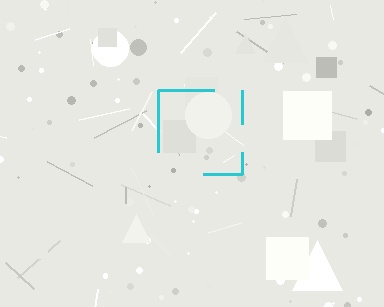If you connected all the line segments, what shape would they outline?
They would outline a square.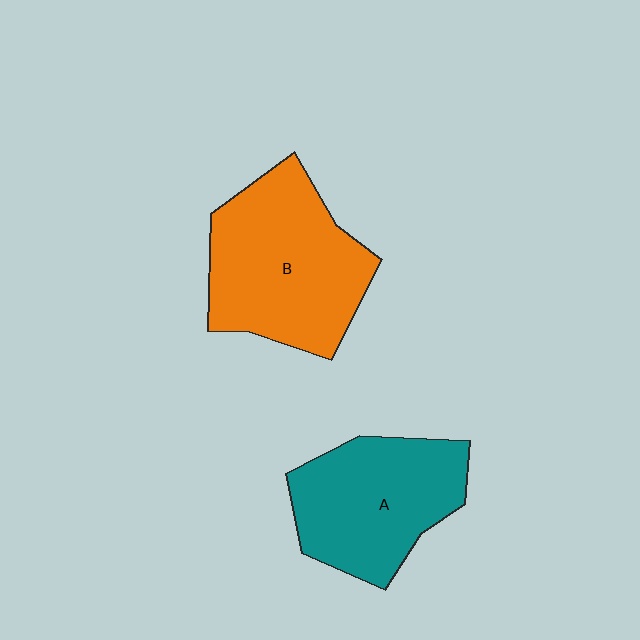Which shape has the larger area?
Shape B (orange).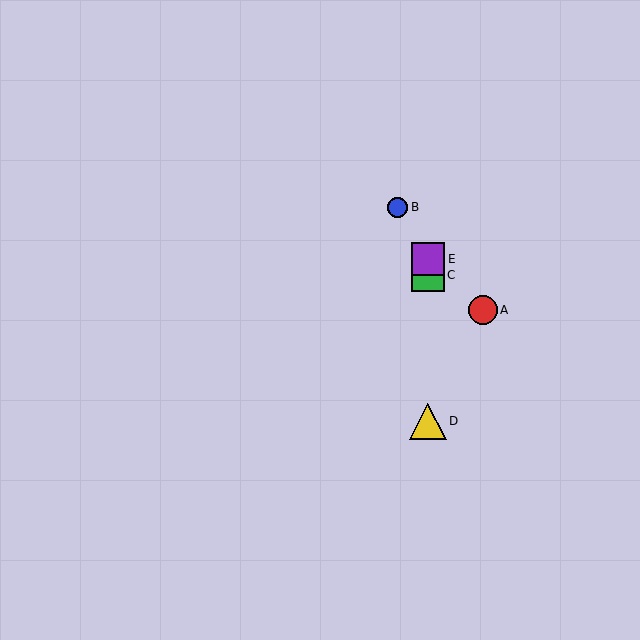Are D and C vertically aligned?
Yes, both are at x≈428.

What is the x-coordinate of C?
Object C is at x≈428.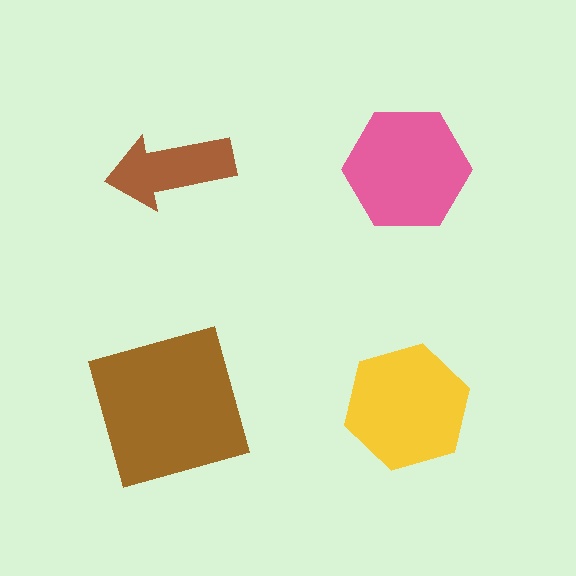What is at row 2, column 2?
A yellow hexagon.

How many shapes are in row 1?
2 shapes.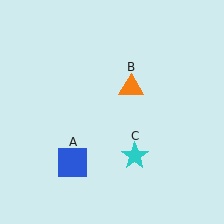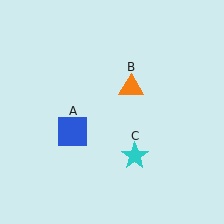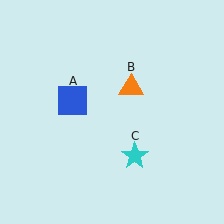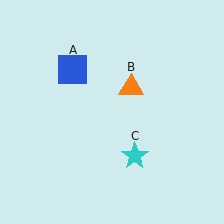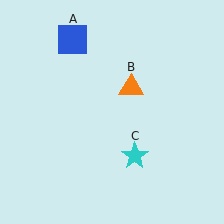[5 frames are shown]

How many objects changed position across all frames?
1 object changed position: blue square (object A).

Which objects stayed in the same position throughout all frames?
Orange triangle (object B) and cyan star (object C) remained stationary.